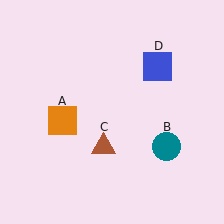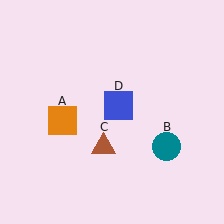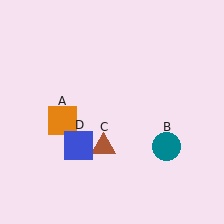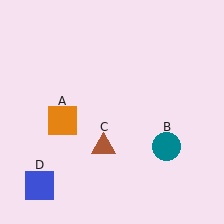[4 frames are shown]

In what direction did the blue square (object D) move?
The blue square (object D) moved down and to the left.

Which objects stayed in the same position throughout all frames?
Orange square (object A) and teal circle (object B) and brown triangle (object C) remained stationary.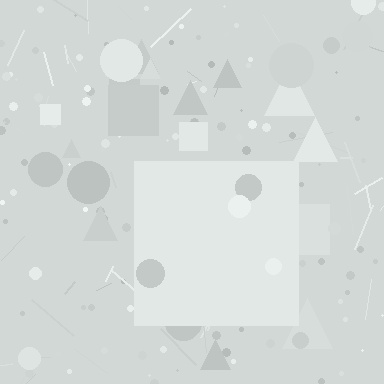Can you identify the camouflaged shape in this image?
The camouflaged shape is a square.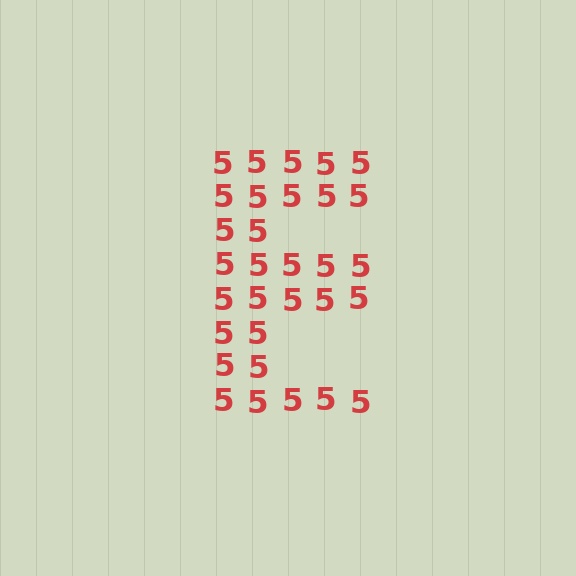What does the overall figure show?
The overall figure shows the letter E.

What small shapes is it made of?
It is made of small digit 5's.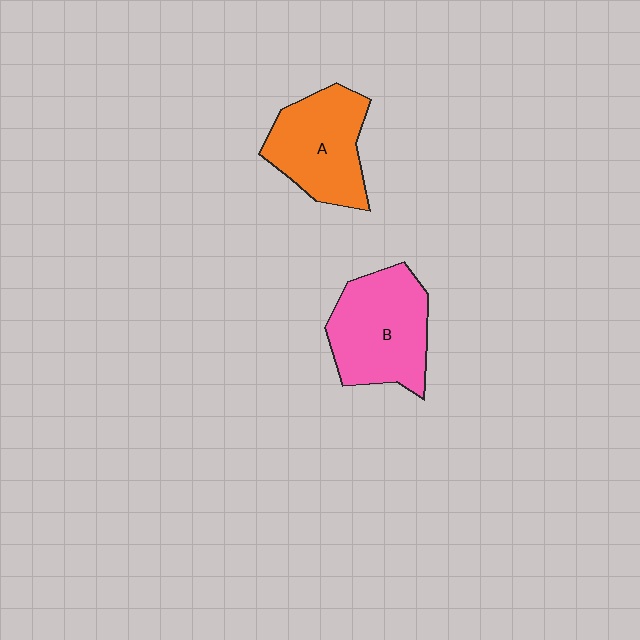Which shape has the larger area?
Shape B (pink).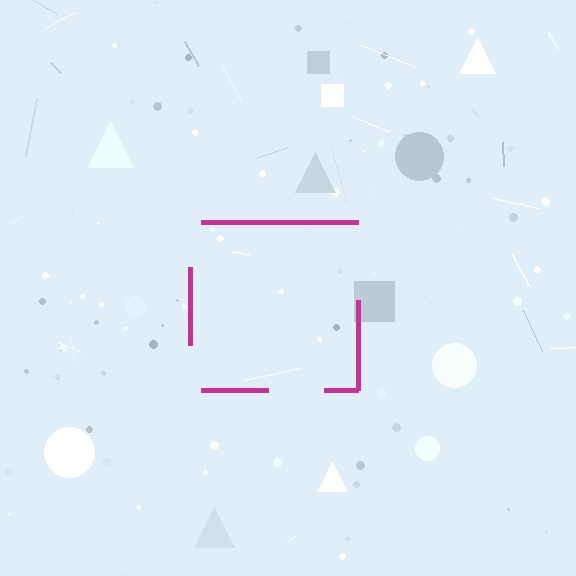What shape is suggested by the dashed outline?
The dashed outline suggests a square.